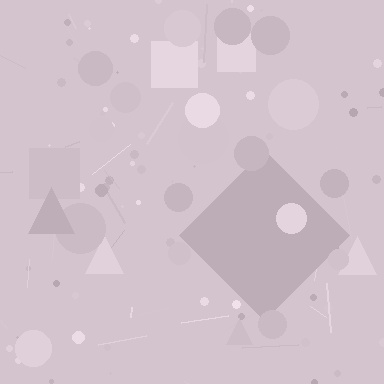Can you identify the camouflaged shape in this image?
The camouflaged shape is a diamond.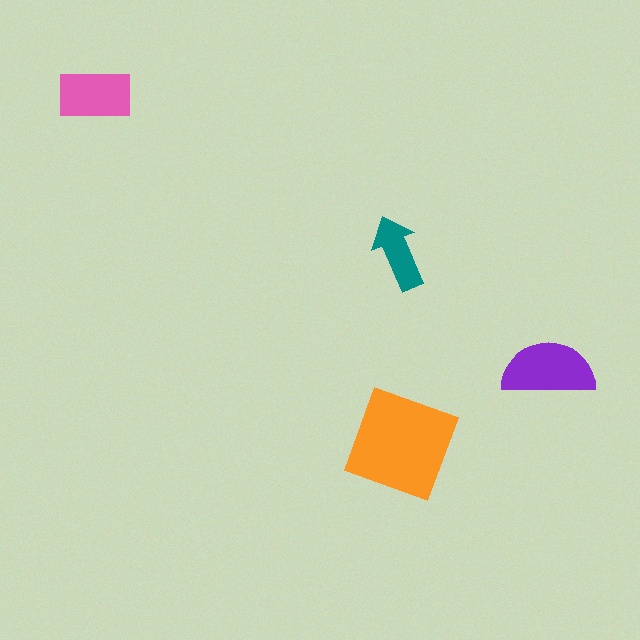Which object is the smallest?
The teal arrow.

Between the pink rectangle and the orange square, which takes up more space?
The orange square.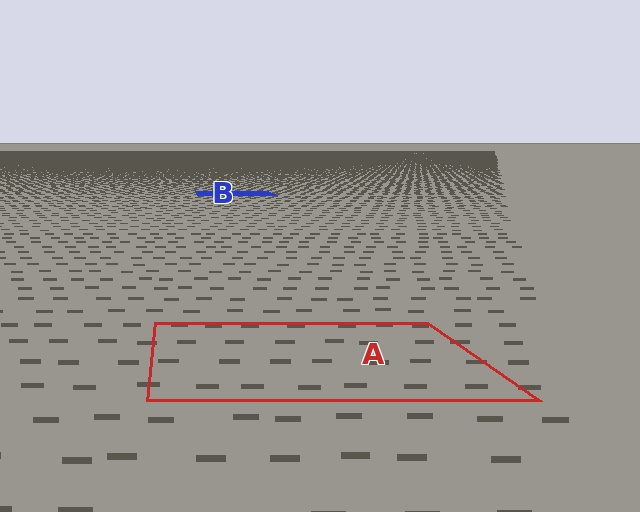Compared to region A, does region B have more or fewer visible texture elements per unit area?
Region B has more texture elements per unit area — they are packed more densely because it is farther away.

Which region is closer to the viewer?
Region A is closer. The texture elements there are larger and more spread out.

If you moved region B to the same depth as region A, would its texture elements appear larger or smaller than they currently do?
They would appear larger. At a closer depth, the same texture elements are projected at a bigger on-screen size.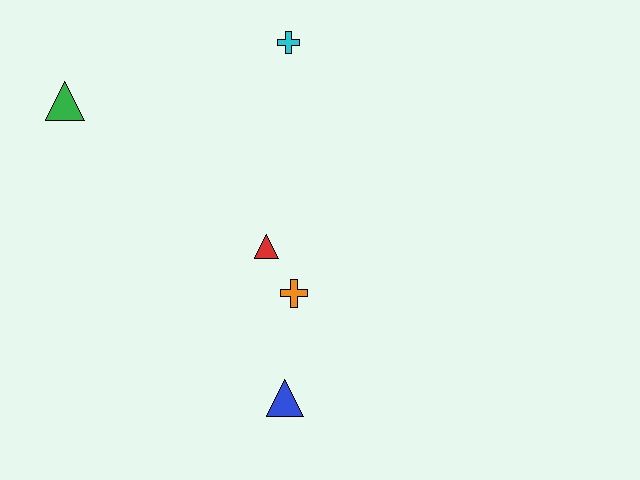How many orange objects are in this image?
There is 1 orange object.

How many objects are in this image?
There are 5 objects.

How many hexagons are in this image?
There are no hexagons.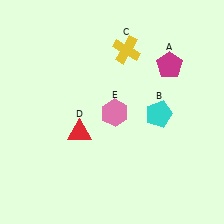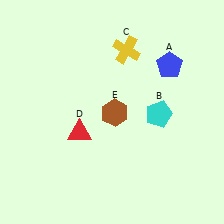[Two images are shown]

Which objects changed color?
A changed from magenta to blue. E changed from pink to brown.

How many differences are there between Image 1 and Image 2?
There are 2 differences between the two images.